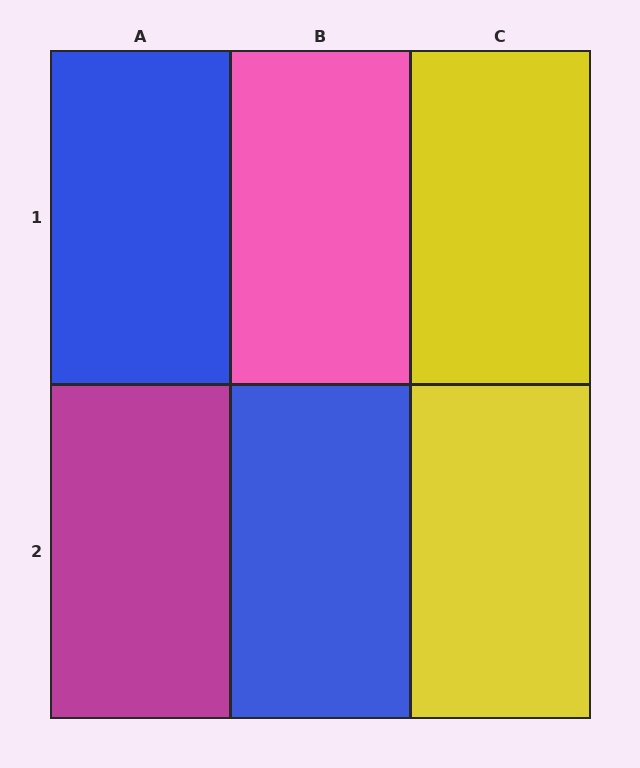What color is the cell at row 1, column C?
Yellow.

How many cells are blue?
2 cells are blue.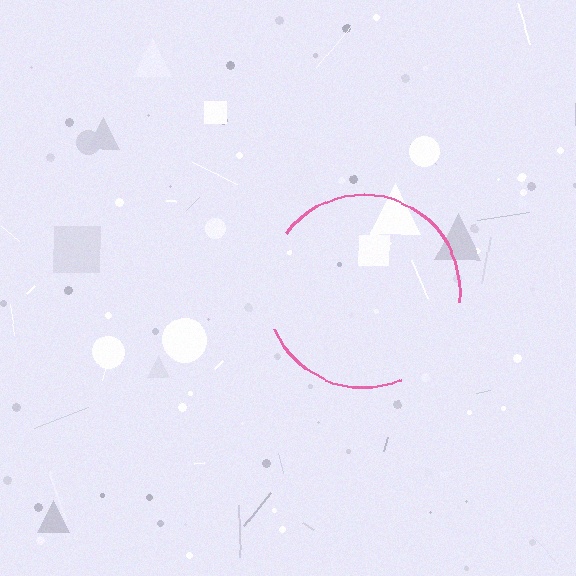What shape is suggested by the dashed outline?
The dashed outline suggests a circle.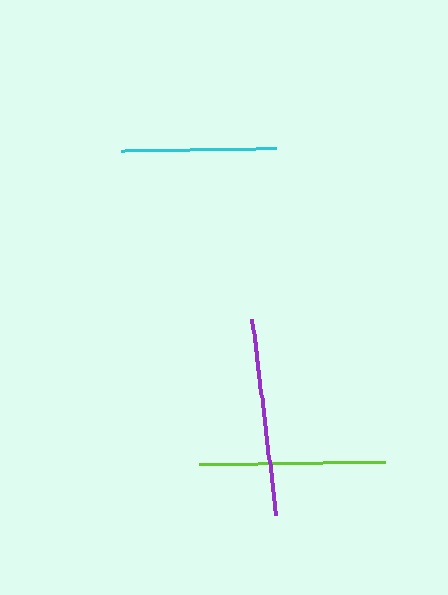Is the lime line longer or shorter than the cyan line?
The lime line is longer than the cyan line.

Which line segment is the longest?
The purple line is the longest at approximately 199 pixels.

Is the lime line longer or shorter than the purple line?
The purple line is longer than the lime line.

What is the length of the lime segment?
The lime segment is approximately 186 pixels long.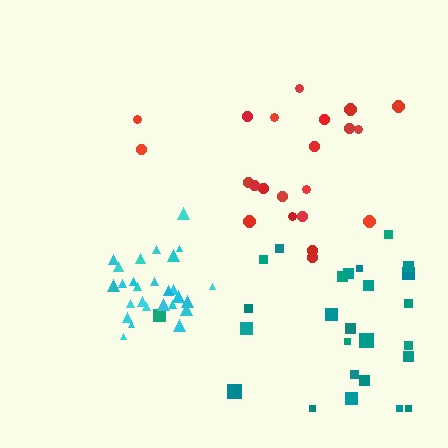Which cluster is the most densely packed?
Cyan.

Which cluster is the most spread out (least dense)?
Red.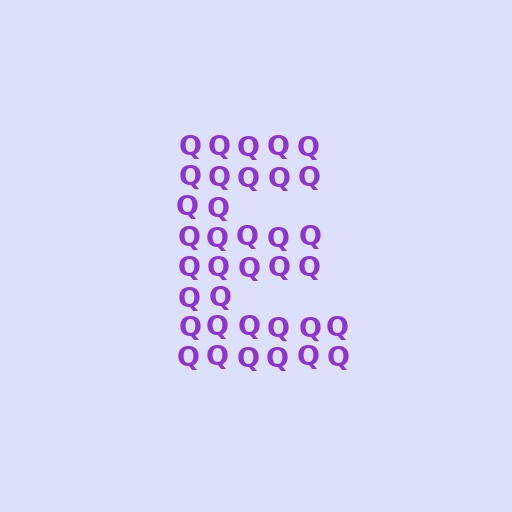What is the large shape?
The large shape is the letter E.